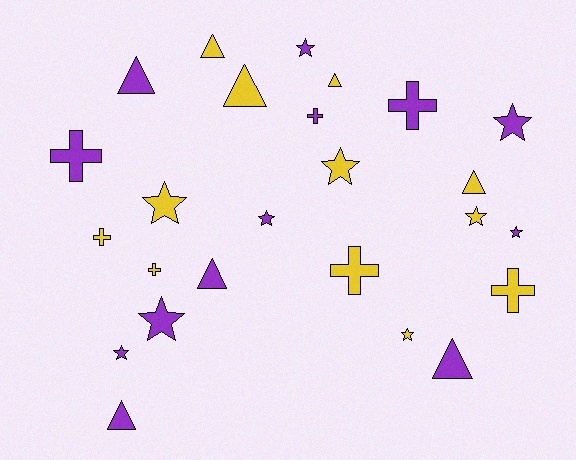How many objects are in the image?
There are 25 objects.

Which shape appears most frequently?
Star, with 10 objects.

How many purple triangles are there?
There are 4 purple triangles.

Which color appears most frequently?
Purple, with 13 objects.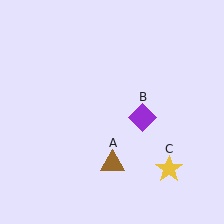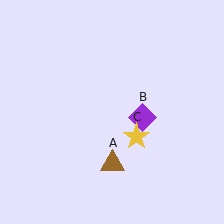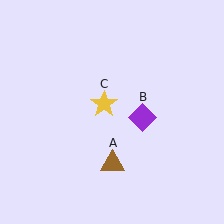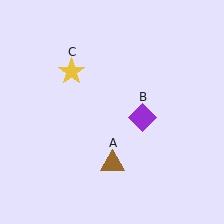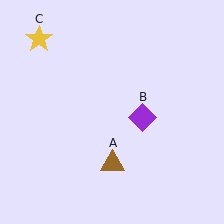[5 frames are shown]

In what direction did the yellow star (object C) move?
The yellow star (object C) moved up and to the left.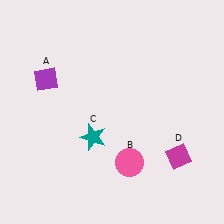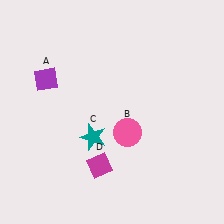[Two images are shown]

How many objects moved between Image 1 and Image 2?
2 objects moved between the two images.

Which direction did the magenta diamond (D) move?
The magenta diamond (D) moved left.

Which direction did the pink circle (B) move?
The pink circle (B) moved up.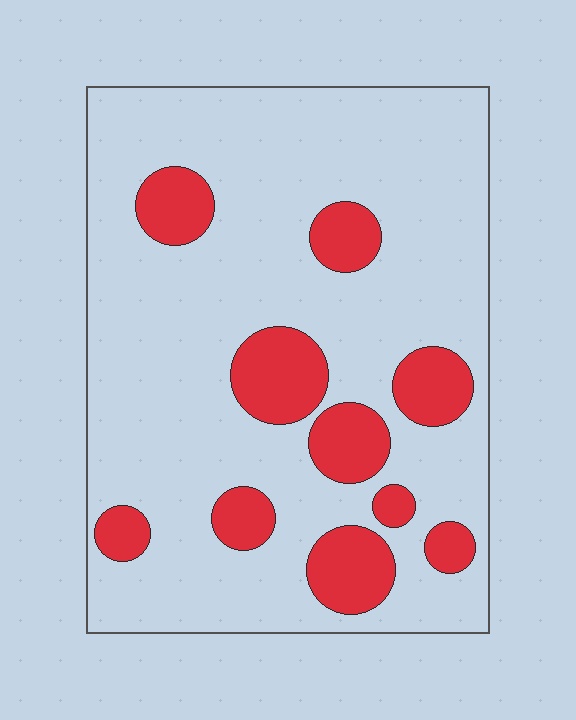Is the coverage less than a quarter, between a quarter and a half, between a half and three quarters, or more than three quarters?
Less than a quarter.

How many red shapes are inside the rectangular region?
10.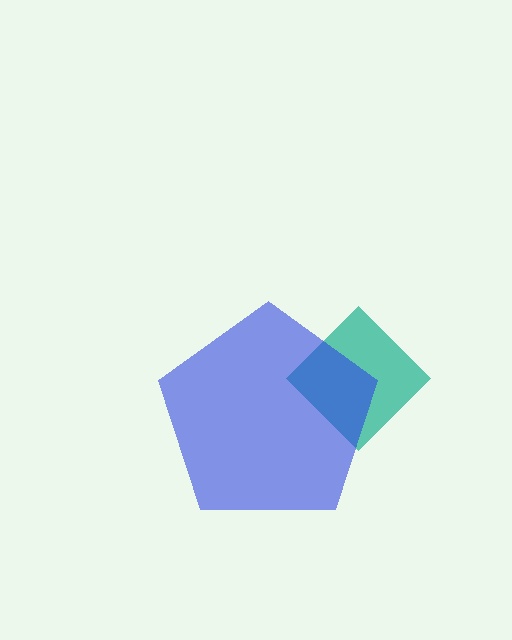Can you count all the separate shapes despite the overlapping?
Yes, there are 2 separate shapes.